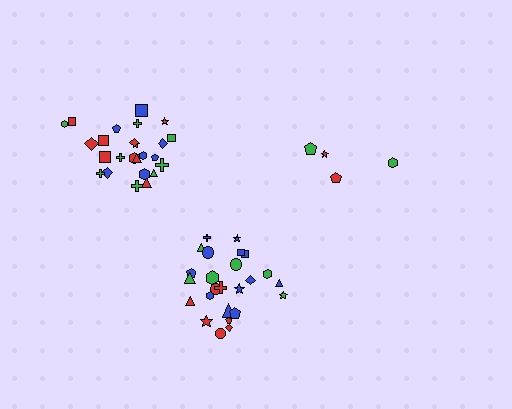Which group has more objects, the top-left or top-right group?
The top-left group.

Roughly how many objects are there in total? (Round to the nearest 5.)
Roughly 55 objects in total.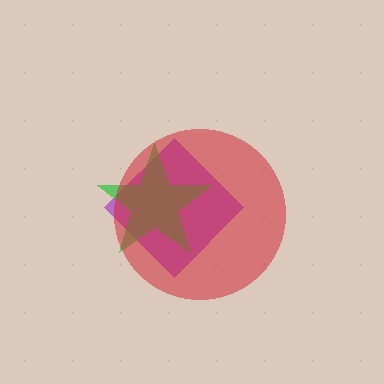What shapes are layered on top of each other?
The layered shapes are: a purple diamond, a green star, a red circle.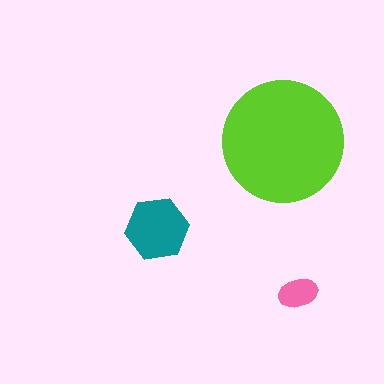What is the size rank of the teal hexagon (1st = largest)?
2nd.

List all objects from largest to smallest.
The lime circle, the teal hexagon, the pink ellipse.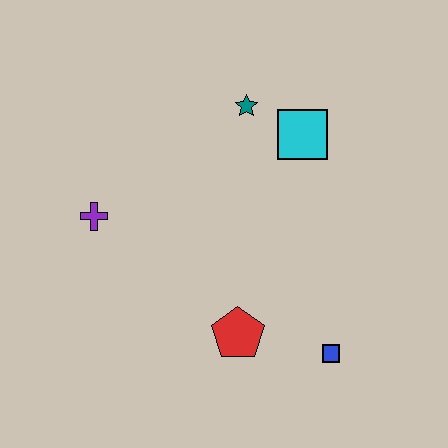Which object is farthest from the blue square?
The purple cross is farthest from the blue square.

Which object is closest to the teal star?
The cyan square is closest to the teal star.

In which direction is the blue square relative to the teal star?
The blue square is below the teal star.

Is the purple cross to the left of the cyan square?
Yes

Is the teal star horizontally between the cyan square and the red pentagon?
Yes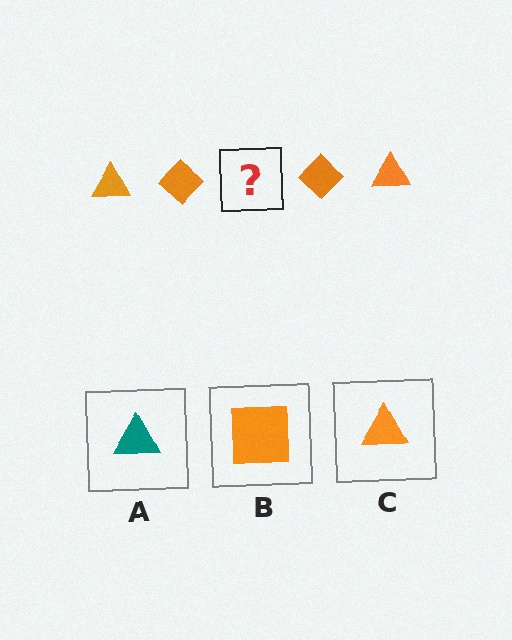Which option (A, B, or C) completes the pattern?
C.